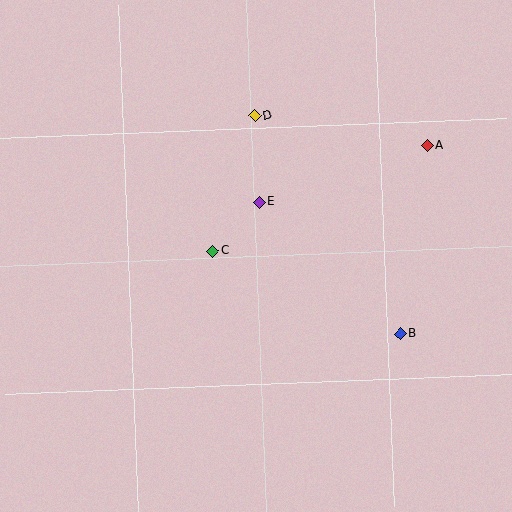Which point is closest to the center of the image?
Point C at (213, 251) is closest to the center.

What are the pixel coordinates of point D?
Point D is at (255, 116).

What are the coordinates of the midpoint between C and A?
The midpoint between C and A is at (320, 198).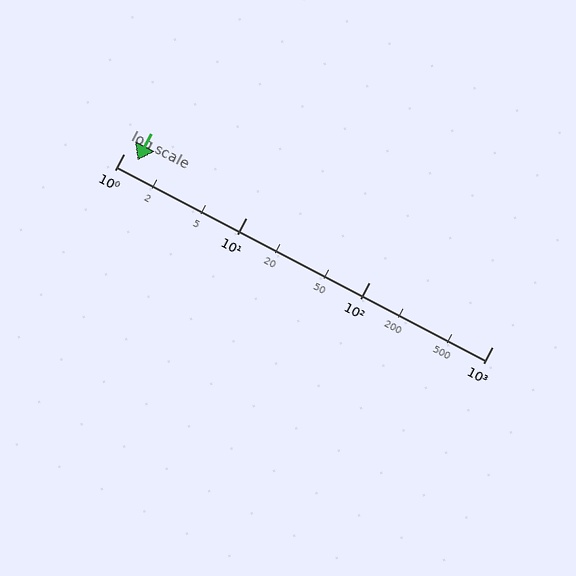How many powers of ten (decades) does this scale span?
The scale spans 3 decades, from 1 to 1000.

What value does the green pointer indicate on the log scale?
The pointer indicates approximately 1.3.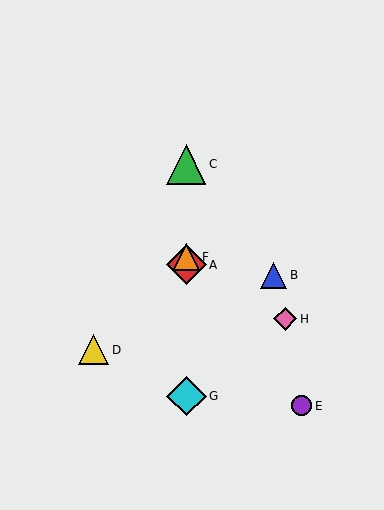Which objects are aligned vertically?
Objects A, C, F, G are aligned vertically.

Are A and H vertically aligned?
No, A is at x≈186 and H is at x≈285.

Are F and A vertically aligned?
Yes, both are at x≈186.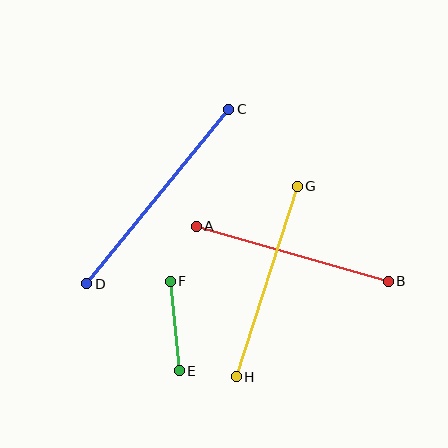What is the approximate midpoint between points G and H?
The midpoint is at approximately (267, 282) pixels.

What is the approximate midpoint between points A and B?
The midpoint is at approximately (292, 254) pixels.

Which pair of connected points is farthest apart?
Points C and D are farthest apart.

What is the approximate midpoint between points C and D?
The midpoint is at approximately (158, 197) pixels.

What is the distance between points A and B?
The distance is approximately 200 pixels.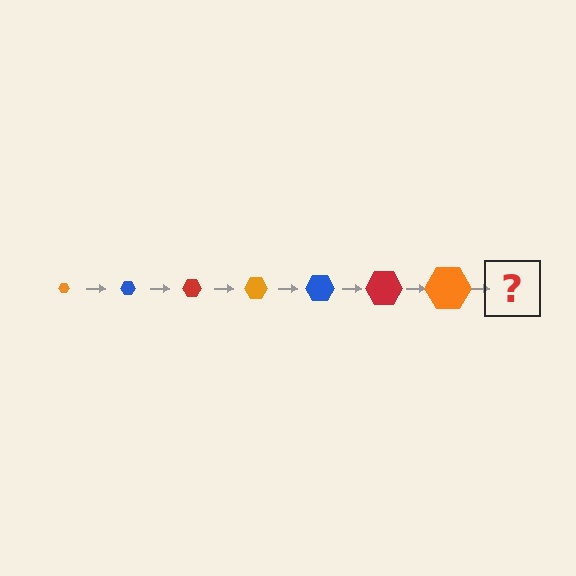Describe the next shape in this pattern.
It should be a blue hexagon, larger than the previous one.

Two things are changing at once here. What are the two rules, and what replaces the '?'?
The two rules are that the hexagon grows larger each step and the color cycles through orange, blue, and red. The '?' should be a blue hexagon, larger than the previous one.